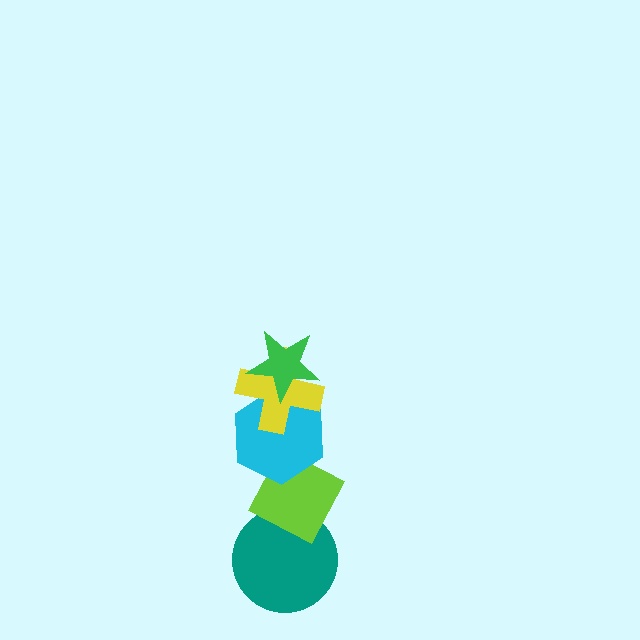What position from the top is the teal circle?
The teal circle is 5th from the top.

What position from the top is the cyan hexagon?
The cyan hexagon is 3rd from the top.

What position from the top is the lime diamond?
The lime diamond is 4th from the top.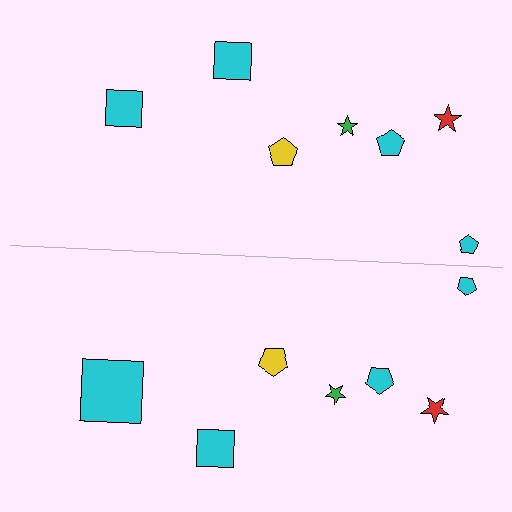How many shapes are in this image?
There are 14 shapes in this image.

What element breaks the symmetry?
The cyan square on the bottom side has a different size than its mirror counterpart.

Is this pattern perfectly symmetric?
No, the pattern is not perfectly symmetric. The cyan square on the bottom side has a different size than its mirror counterpart.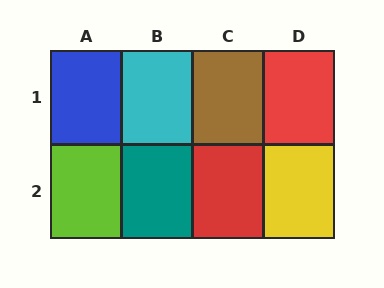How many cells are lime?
1 cell is lime.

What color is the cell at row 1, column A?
Blue.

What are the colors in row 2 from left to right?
Lime, teal, red, yellow.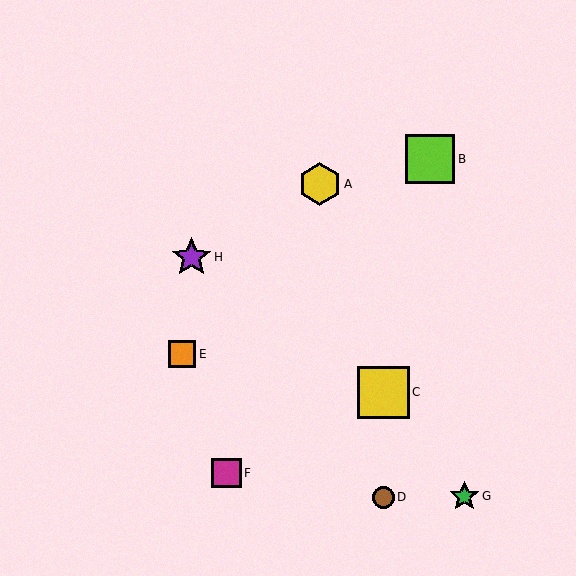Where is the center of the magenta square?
The center of the magenta square is at (226, 473).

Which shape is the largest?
The yellow square (labeled C) is the largest.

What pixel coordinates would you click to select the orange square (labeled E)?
Click at (182, 354) to select the orange square E.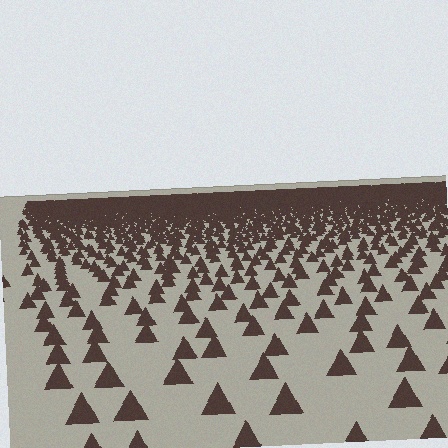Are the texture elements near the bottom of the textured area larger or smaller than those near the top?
Larger. Near the bottom, elements are closer to the viewer and appear at a bigger on-screen size.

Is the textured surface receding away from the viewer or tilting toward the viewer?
The surface is receding away from the viewer. Texture elements get smaller and denser toward the top.